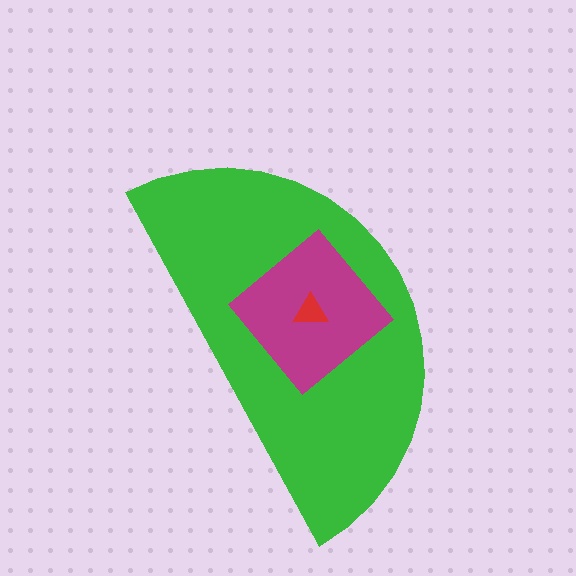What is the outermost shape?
The green semicircle.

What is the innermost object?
The red triangle.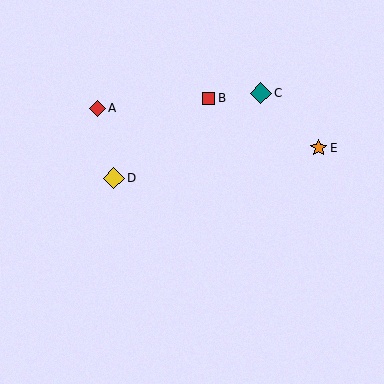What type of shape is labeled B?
Shape B is a red square.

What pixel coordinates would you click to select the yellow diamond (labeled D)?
Click at (114, 178) to select the yellow diamond D.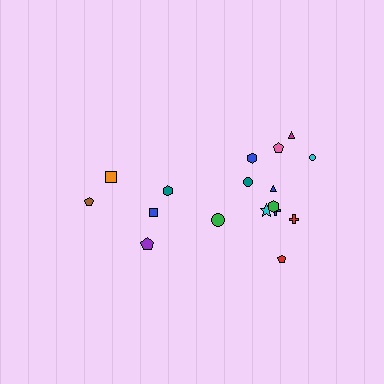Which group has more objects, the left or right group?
The right group.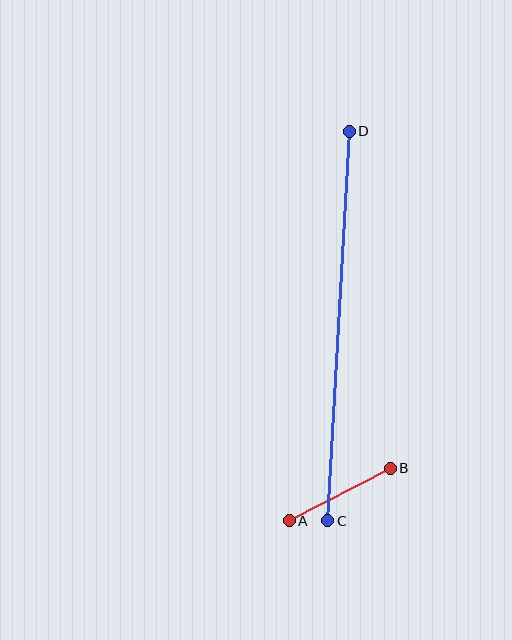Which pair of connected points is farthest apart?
Points C and D are farthest apart.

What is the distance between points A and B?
The distance is approximately 114 pixels.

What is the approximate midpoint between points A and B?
The midpoint is at approximately (340, 495) pixels.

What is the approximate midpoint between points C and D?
The midpoint is at approximately (339, 326) pixels.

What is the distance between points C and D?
The distance is approximately 390 pixels.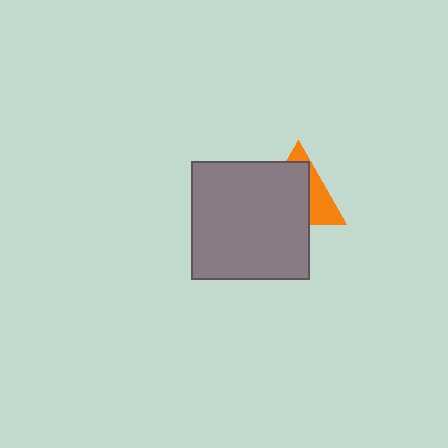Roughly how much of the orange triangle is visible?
A small part of it is visible (roughly 36%).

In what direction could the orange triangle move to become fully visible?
The orange triangle could move toward the upper-right. That would shift it out from behind the gray square entirely.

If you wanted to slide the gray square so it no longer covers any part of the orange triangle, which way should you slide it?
Slide it toward the lower-left — that is the most direct way to separate the two shapes.